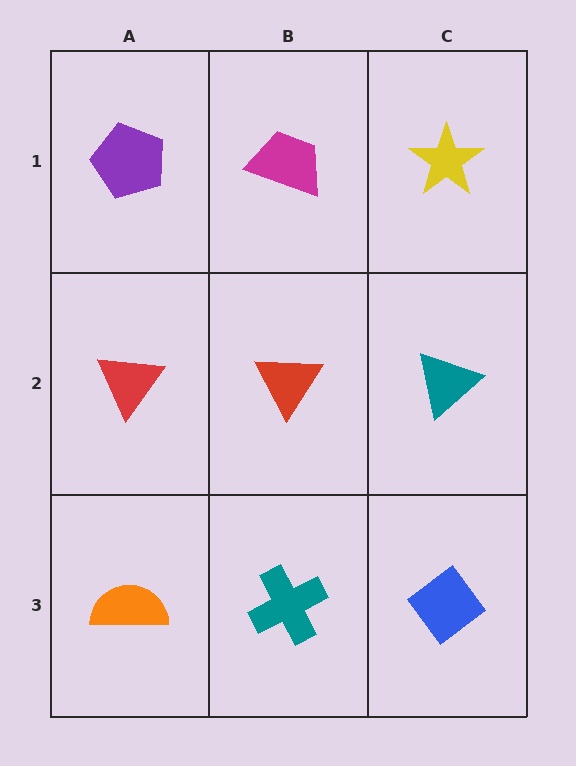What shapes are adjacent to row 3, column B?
A red triangle (row 2, column B), an orange semicircle (row 3, column A), a blue diamond (row 3, column C).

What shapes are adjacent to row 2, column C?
A yellow star (row 1, column C), a blue diamond (row 3, column C), a red triangle (row 2, column B).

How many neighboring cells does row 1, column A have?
2.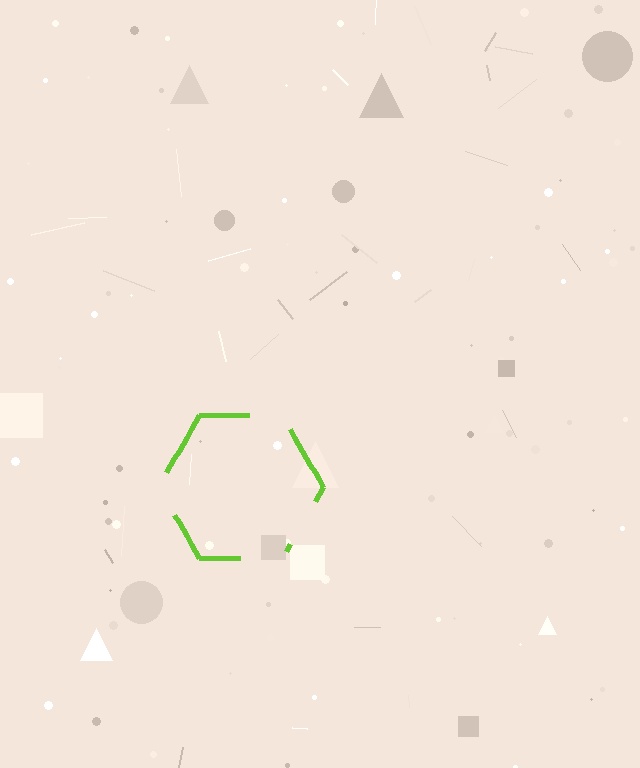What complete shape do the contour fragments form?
The contour fragments form a hexagon.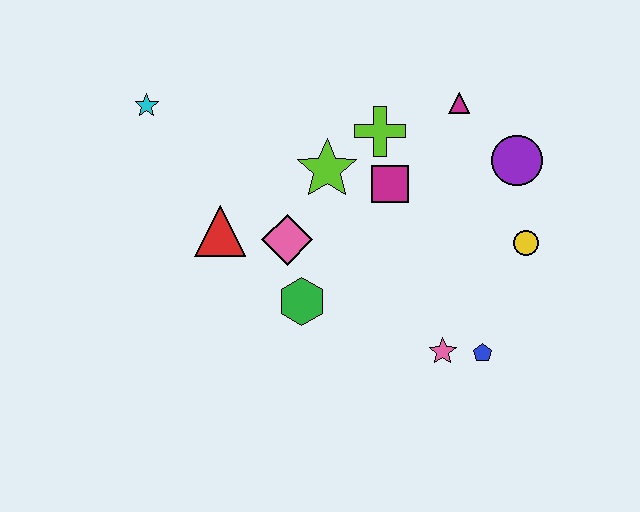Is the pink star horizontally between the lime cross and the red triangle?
No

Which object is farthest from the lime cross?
The blue pentagon is farthest from the lime cross.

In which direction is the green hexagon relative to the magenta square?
The green hexagon is below the magenta square.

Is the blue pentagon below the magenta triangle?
Yes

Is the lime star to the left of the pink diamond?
No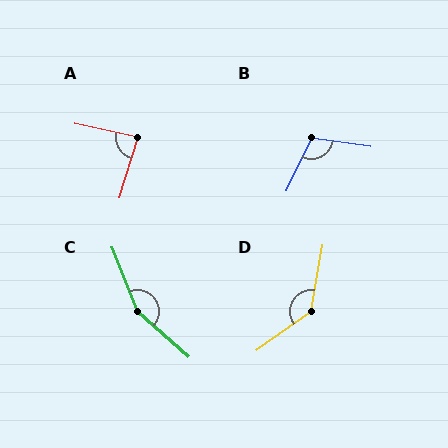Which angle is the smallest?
A, at approximately 85 degrees.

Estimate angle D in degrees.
Approximately 135 degrees.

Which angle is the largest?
C, at approximately 153 degrees.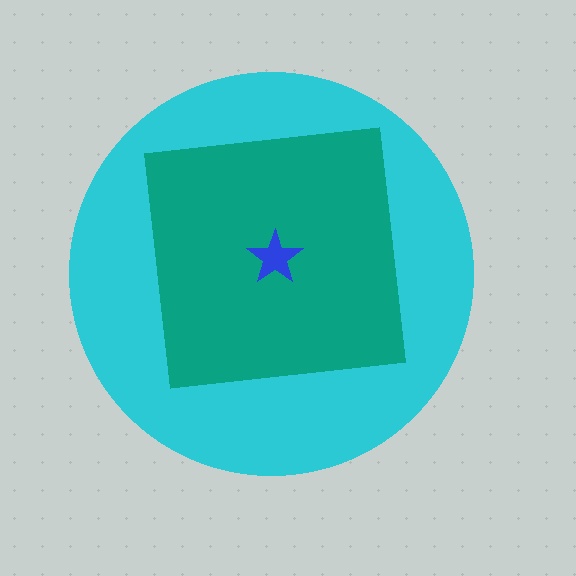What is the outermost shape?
The cyan circle.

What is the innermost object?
The blue star.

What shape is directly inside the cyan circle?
The teal square.